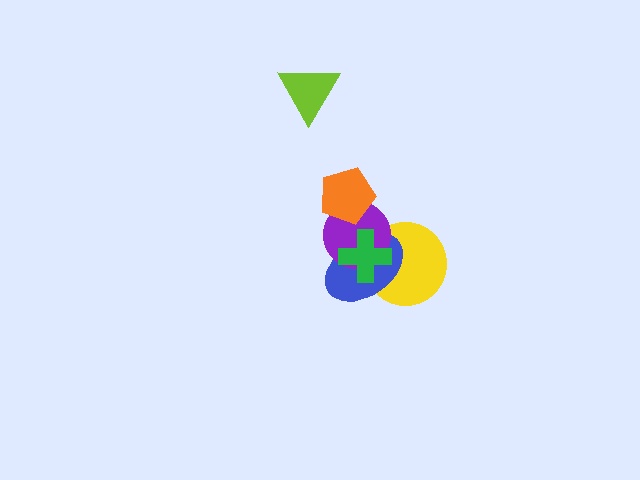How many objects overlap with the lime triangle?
0 objects overlap with the lime triangle.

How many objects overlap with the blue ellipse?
3 objects overlap with the blue ellipse.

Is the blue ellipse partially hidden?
Yes, it is partially covered by another shape.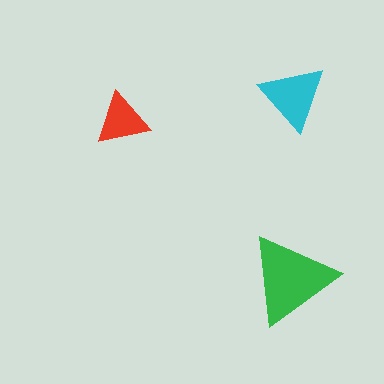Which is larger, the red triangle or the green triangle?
The green one.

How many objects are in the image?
There are 3 objects in the image.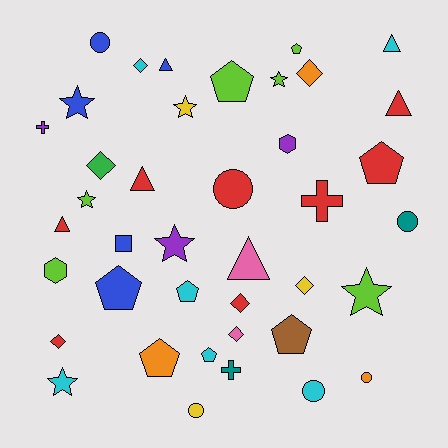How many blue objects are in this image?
There are 5 blue objects.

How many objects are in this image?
There are 40 objects.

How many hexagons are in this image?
There are 2 hexagons.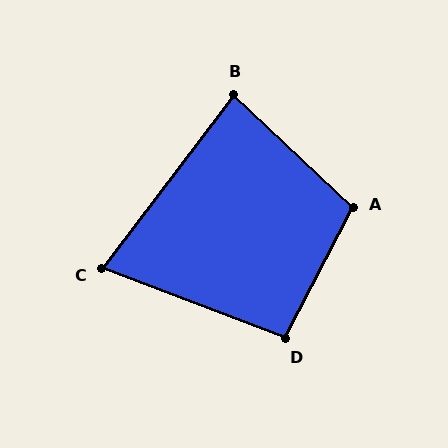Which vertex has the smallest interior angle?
C, at approximately 74 degrees.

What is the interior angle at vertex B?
Approximately 84 degrees (acute).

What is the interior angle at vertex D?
Approximately 96 degrees (obtuse).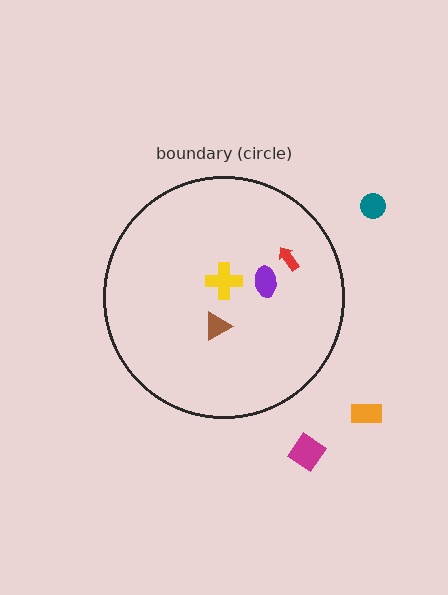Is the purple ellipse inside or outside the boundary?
Inside.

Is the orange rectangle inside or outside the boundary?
Outside.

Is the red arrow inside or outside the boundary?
Inside.